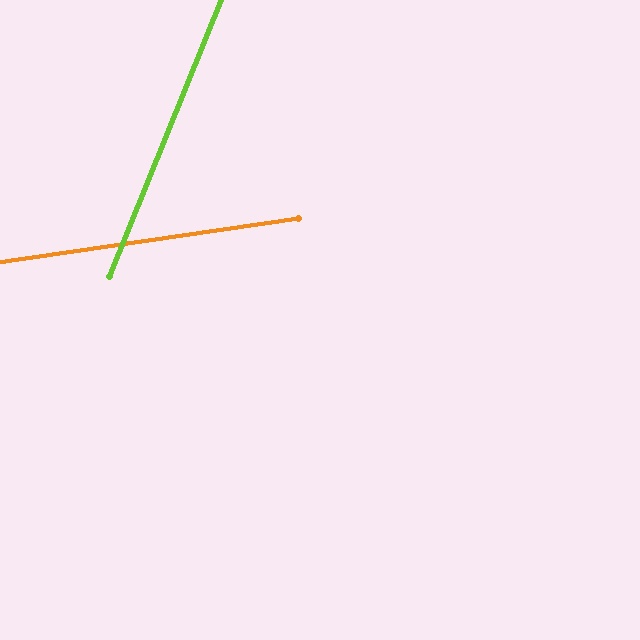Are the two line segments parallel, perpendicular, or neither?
Neither parallel nor perpendicular — they differ by about 60°.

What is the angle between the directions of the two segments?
Approximately 60 degrees.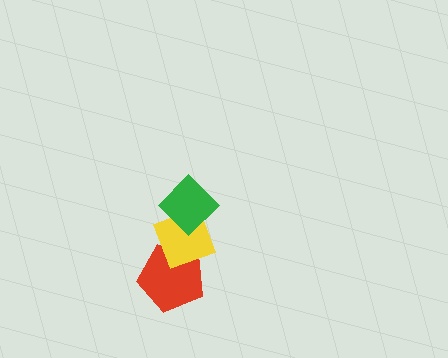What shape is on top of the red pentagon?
The yellow diamond is on top of the red pentagon.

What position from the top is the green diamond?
The green diamond is 1st from the top.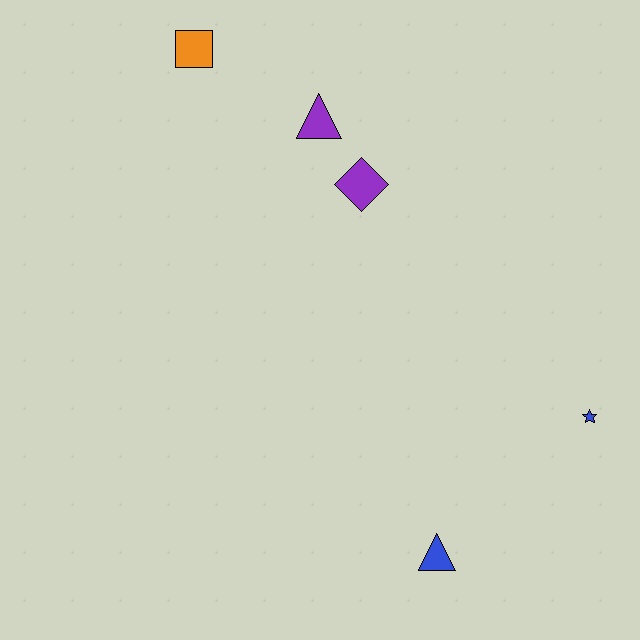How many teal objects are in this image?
There are no teal objects.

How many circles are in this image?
There are no circles.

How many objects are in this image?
There are 5 objects.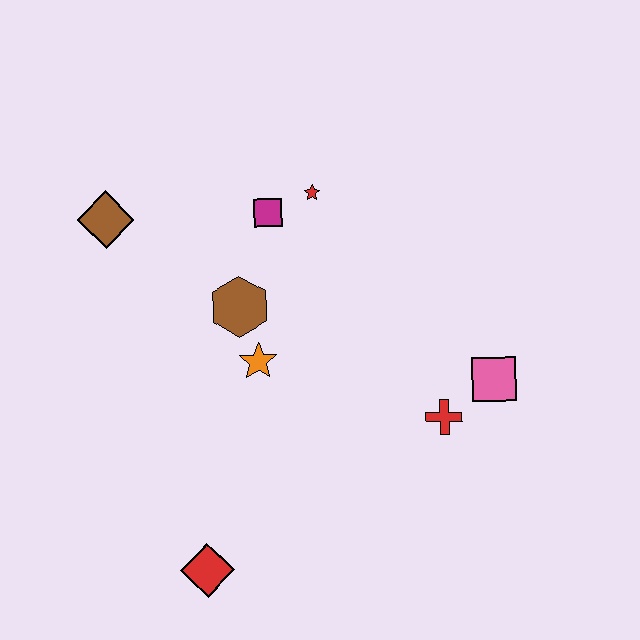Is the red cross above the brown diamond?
No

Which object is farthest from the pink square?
The brown diamond is farthest from the pink square.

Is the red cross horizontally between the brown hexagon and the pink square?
Yes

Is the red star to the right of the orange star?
Yes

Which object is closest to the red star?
The magenta square is closest to the red star.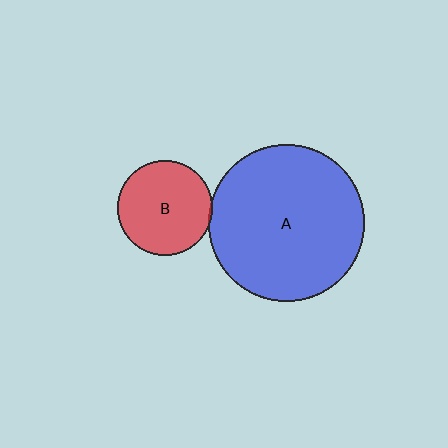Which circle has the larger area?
Circle A (blue).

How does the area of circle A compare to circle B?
Approximately 2.7 times.